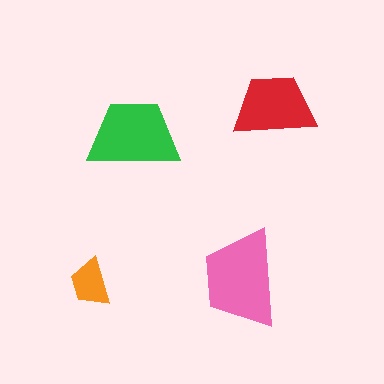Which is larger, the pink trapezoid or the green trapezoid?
The pink one.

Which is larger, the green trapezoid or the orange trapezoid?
The green one.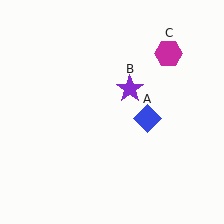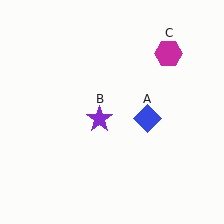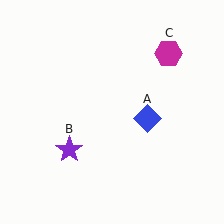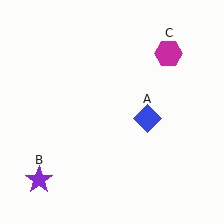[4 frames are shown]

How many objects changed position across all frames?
1 object changed position: purple star (object B).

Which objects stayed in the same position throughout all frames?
Blue diamond (object A) and magenta hexagon (object C) remained stationary.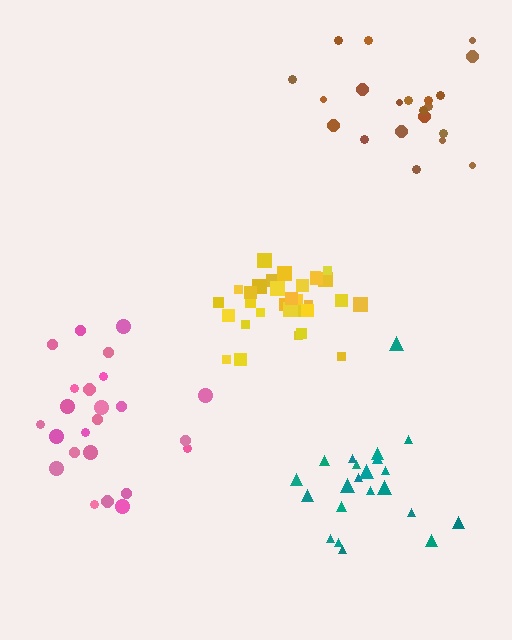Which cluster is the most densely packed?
Yellow.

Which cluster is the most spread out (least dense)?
Brown.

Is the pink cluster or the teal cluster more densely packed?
Teal.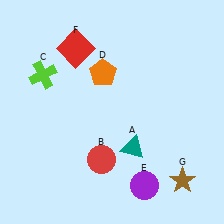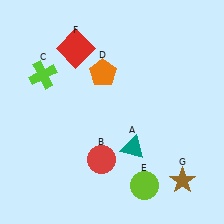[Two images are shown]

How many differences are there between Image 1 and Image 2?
There is 1 difference between the two images.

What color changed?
The circle (E) changed from purple in Image 1 to lime in Image 2.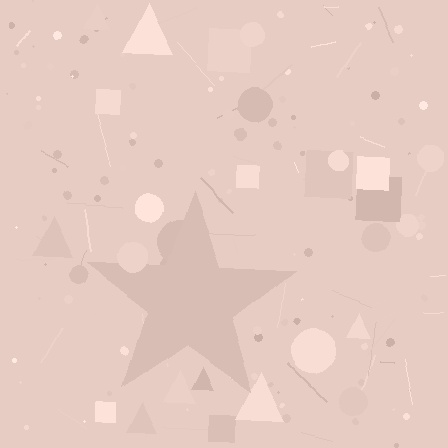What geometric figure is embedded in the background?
A star is embedded in the background.